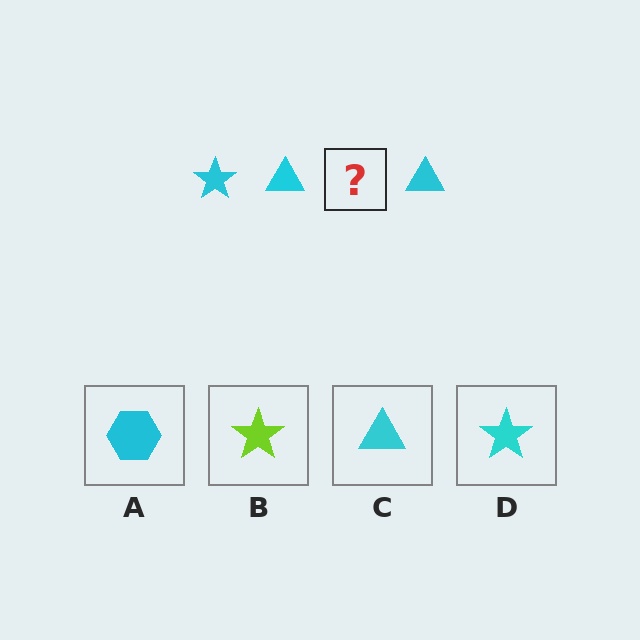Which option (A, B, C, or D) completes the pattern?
D.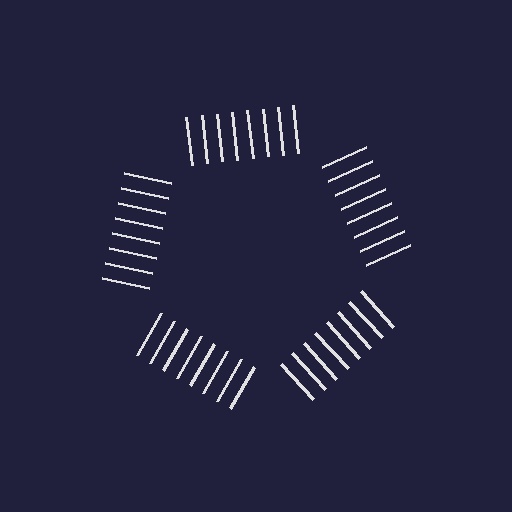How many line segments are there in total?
40 — 8 along each of the 5 edges.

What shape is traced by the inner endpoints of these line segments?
An illusory pentagon — the line segments terminate on its edges but no continuous stroke is drawn.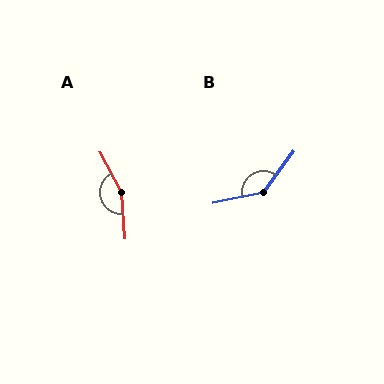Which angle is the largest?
A, at approximately 157 degrees.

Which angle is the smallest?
B, at approximately 138 degrees.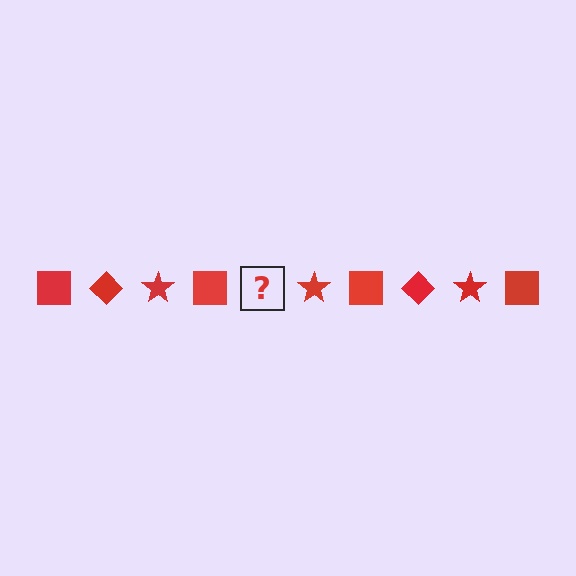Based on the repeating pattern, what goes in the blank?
The blank should be a red diamond.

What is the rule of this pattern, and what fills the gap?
The rule is that the pattern cycles through square, diamond, star shapes in red. The gap should be filled with a red diamond.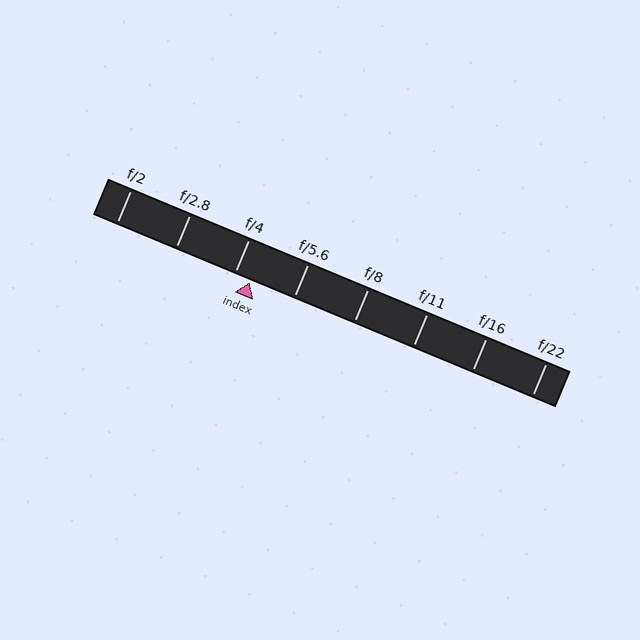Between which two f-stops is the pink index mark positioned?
The index mark is between f/4 and f/5.6.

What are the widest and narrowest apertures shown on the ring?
The widest aperture shown is f/2 and the narrowest is f/22.